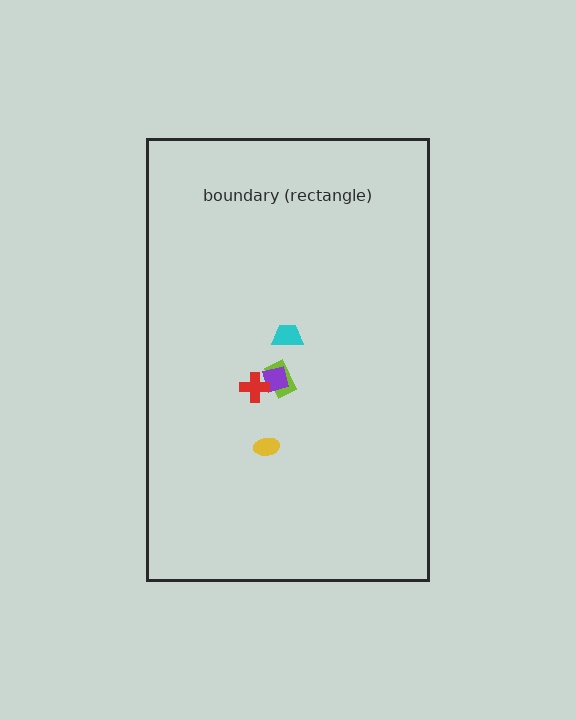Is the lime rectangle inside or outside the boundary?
Inside.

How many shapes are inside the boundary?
5 inside, 0 outside.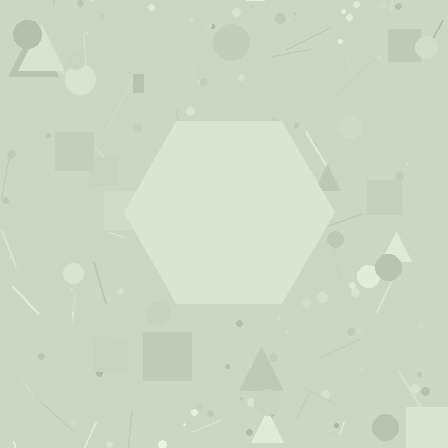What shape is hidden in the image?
A hexagon is hidden in the image.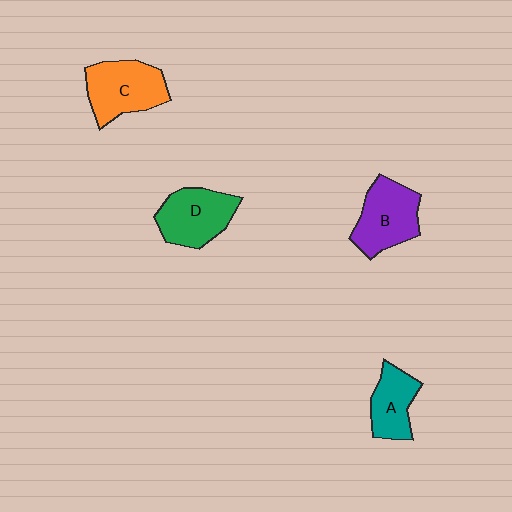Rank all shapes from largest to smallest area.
From largest to smallest: C (orange), B (purple), D (green), A (teal).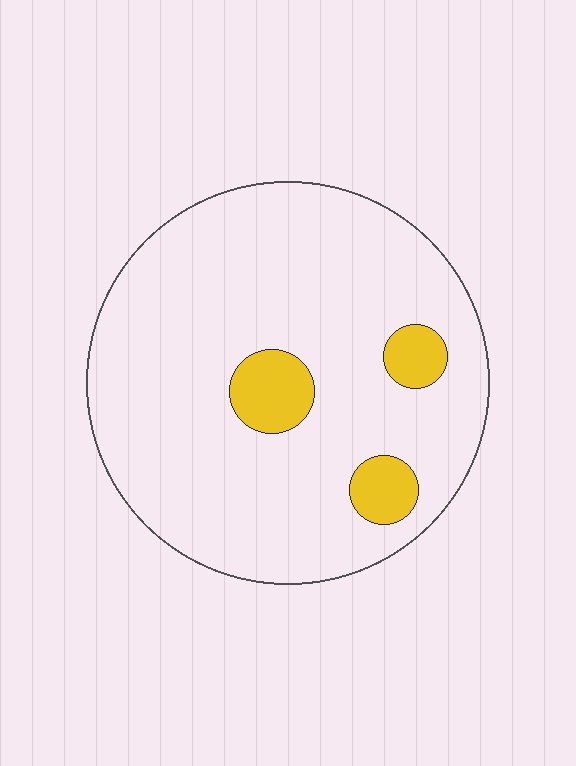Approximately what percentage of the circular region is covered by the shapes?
Approximately 10%.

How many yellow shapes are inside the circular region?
3.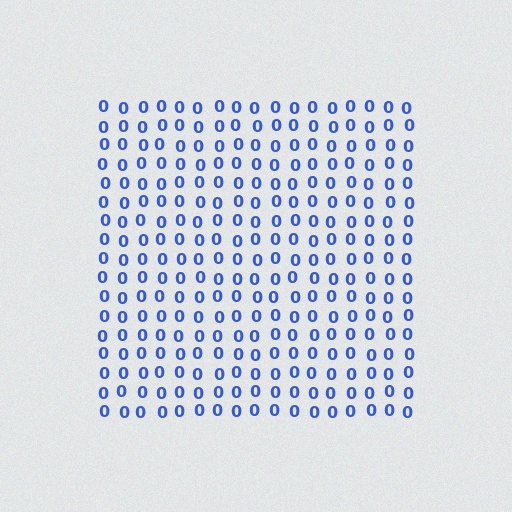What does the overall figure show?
The overall figure shows a square.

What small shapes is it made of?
It is made of small digit 0's.